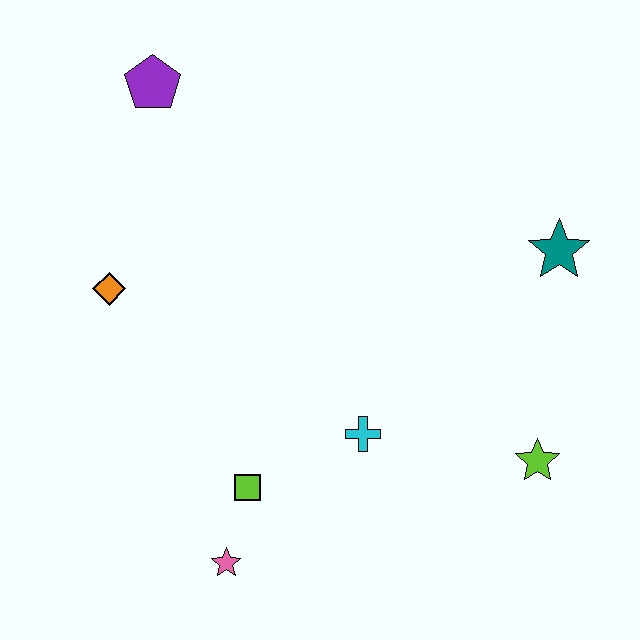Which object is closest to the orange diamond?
The purple pentagon is closest to the orange diamond.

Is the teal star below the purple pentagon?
Yes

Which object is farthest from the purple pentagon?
The lime star is farthest from the purple pentagon.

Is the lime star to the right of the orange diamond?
Yes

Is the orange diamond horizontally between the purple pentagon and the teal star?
No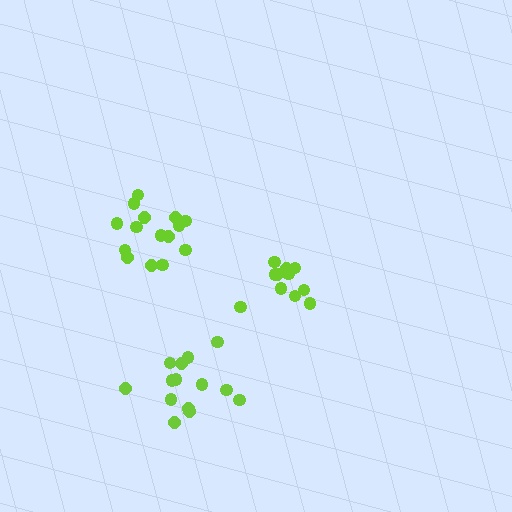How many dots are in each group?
Group 1: 15 dots, Group 2: 11 dots, Group 3: 14 dots (40 total).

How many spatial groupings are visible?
There are 3 spatial groupings.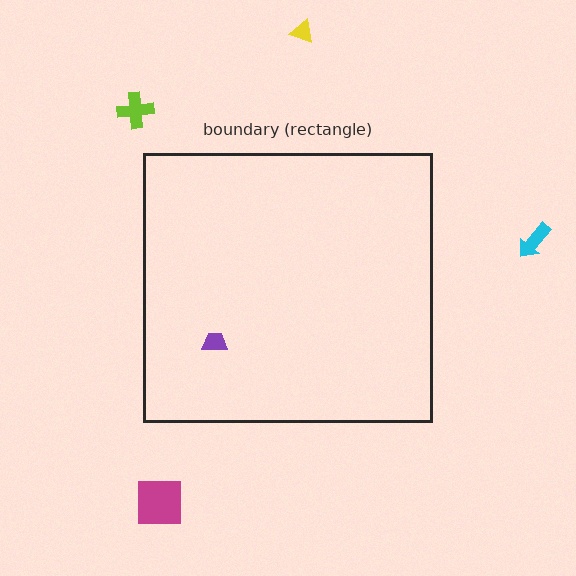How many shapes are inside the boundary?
1 inside, 4 outside.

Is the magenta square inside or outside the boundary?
Outside.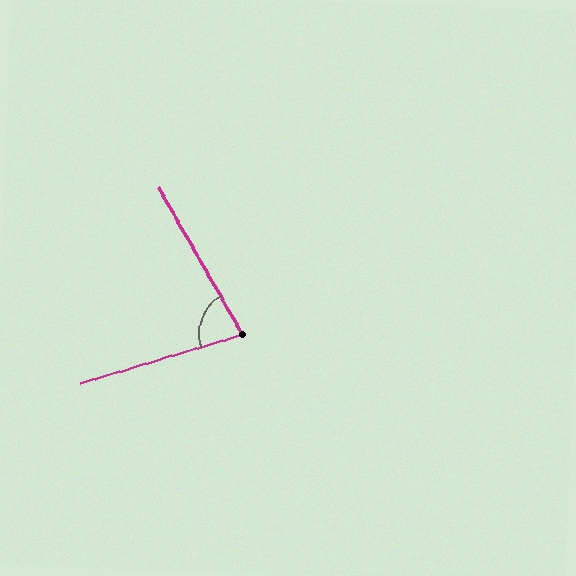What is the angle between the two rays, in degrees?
Approximately 77 degrees.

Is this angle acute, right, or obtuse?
It is acute.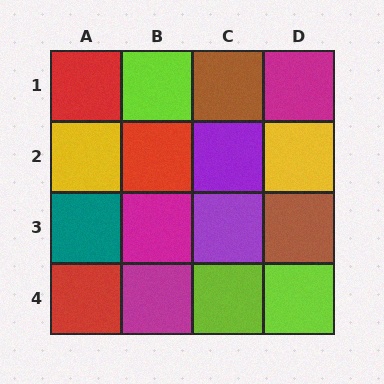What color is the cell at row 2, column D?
Yellow.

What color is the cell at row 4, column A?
Red.